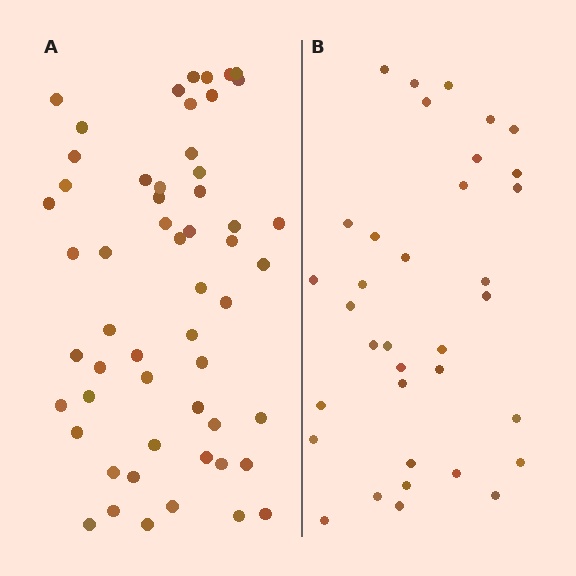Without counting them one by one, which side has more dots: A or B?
Region A (the left region) has more dots.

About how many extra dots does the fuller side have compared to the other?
Region A has approximately 20 more dots than region B.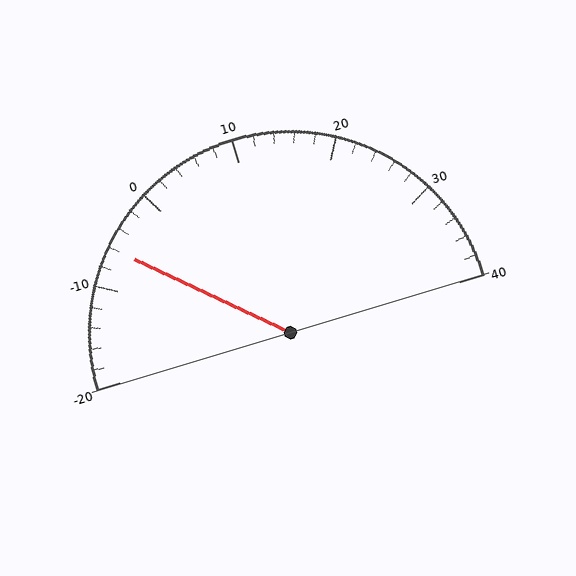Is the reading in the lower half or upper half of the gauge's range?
The reading is in the lower half of the range (-20 to 40).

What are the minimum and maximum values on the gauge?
The gauge ranges from -20 to 40.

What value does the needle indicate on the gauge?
The needle indicates approximately -6.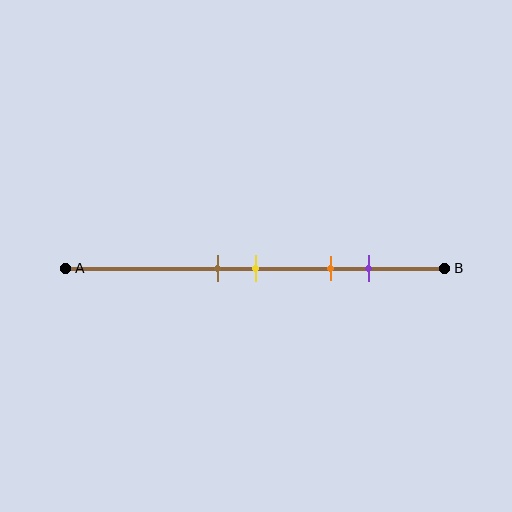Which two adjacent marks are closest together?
The brown and yellow marks are the closest adjacent pair.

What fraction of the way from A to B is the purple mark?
The purple mark is approximately 80% (0.8) of the way from A to B.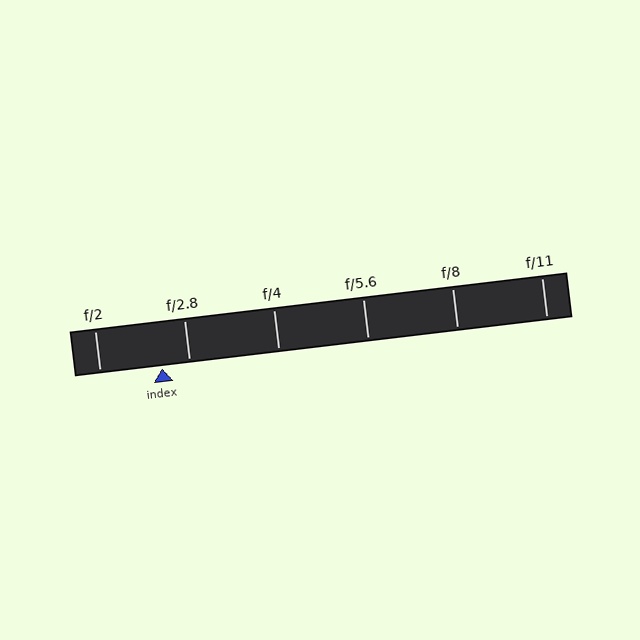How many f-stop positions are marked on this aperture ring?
There are 6 f-stop positions marked.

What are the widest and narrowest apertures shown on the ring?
The widest aperture shown is f/2 and the narrowest is f/11.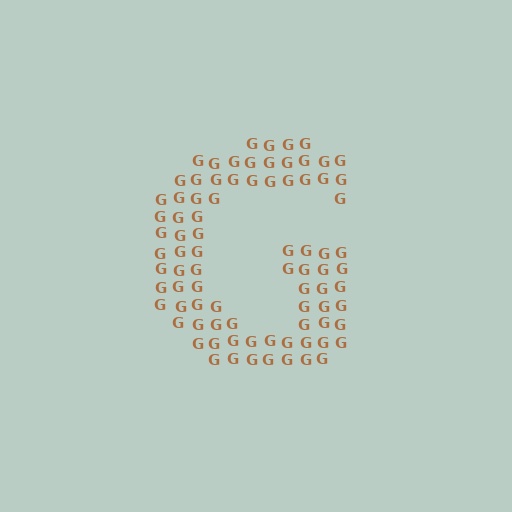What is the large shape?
The large shape is the letter G.